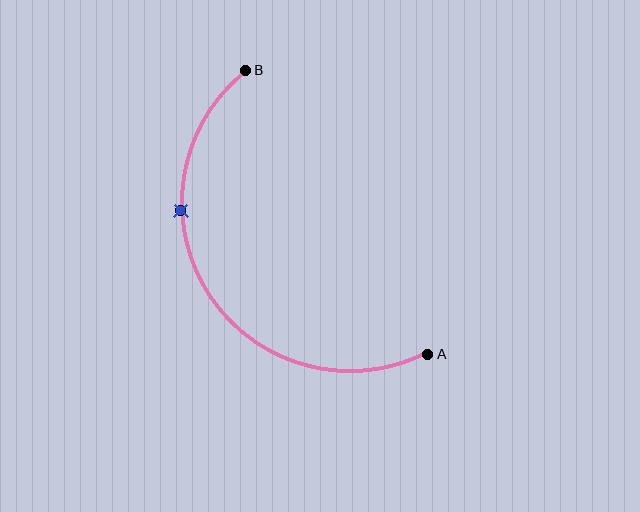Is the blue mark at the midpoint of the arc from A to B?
No. The blue mark lies on the arc but is closer to endpoint B. The arc midpoint would be at the point on the curve equidistant along the arc from both A and B.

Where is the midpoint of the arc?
The arc midpoint is the point on the curve farthest from the straight line joining A and B. It sits to the left of that line.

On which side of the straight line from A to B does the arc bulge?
The arc bulges to the left of the straight line connecting A and B.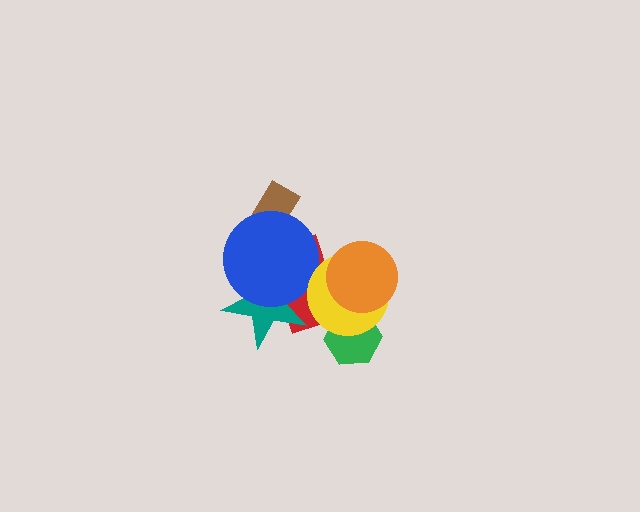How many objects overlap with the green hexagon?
1 object overlaps with the green hexagon.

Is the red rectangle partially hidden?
Yes, it is partially covered by another shape.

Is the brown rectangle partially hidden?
Yes, it is partially covered by another shape.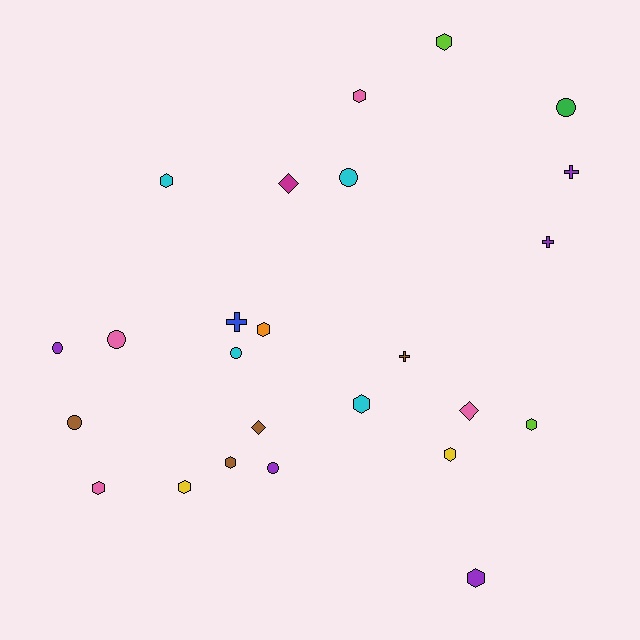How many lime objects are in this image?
There are 2 lime objects.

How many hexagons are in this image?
There are 11 hexagons.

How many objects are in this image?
There are 25 objects.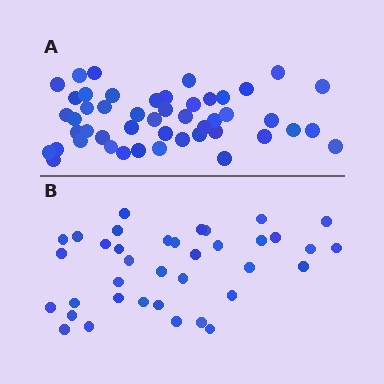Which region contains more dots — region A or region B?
Region A (the top region) has more dots.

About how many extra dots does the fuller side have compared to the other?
Region A has roughly 12 or so more dots than region B.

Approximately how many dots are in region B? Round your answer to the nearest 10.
About 40 dots. (The exact count is 37, which rounds to 40.)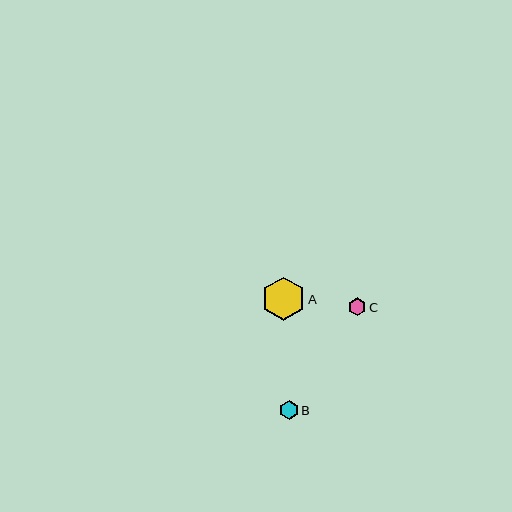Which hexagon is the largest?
Hexagon A is the largest with a size of approximately 43 pixels.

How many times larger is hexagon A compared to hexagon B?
Hexagon A is approximately 2.3 times the size of hexagon B.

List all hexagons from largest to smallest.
From largest to smallest: A, B, C.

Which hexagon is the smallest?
Hexagon C is the smallest with a size of approximately 18 pixels.